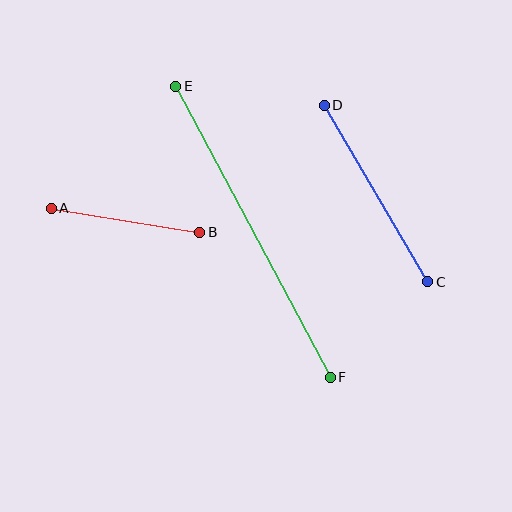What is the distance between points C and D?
The distance is approximately 205 pixels.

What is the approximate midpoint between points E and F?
The midpoint is at approximately (253, 232) pixels.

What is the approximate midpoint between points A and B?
The midpoint is at approximately (125, 220) pixels.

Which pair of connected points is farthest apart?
Points E and F are farthest apart.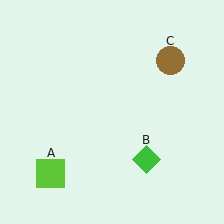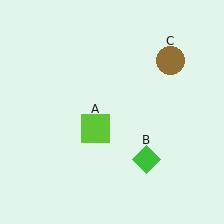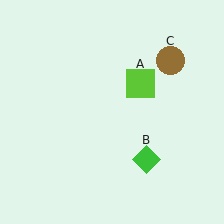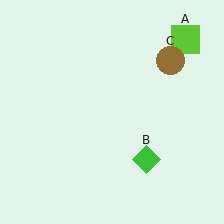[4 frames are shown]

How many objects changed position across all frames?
1 object changed position: lime square (object A).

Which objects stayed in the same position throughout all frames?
Green diamond (object B) and brown circle (object C) remained stationary.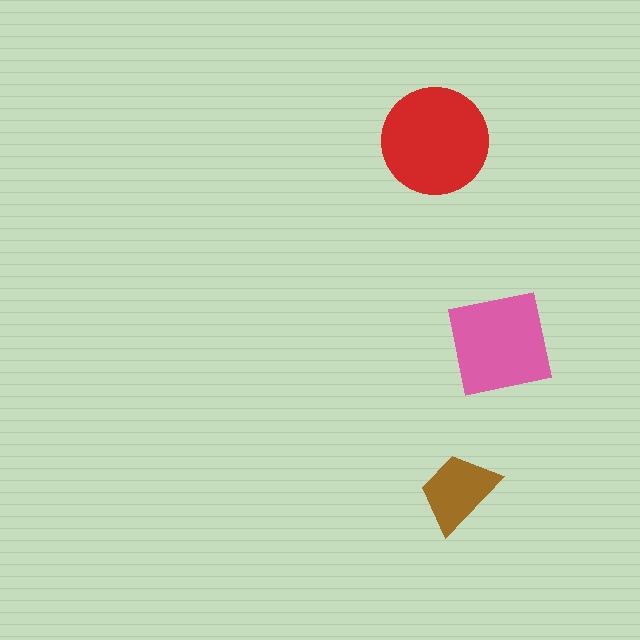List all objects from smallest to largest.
The brown trapezoid, the pink square, the red circle.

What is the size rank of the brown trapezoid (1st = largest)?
3rd.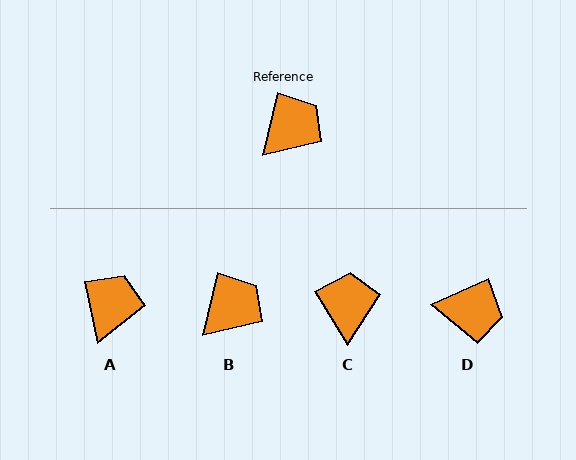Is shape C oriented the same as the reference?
No, it is off by about 45 degrees.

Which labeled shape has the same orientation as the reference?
B.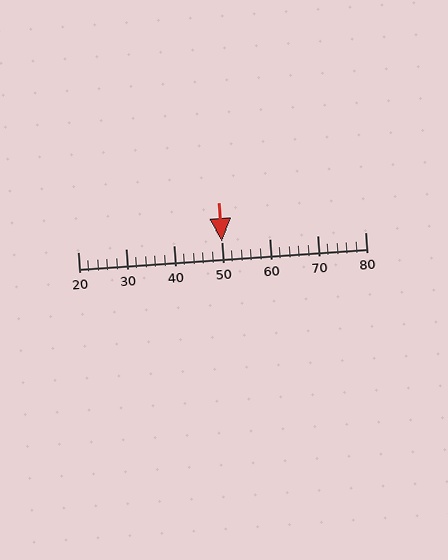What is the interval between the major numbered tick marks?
The major tick marks are spaced 10 units apart.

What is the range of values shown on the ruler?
The ruler shows values from 20 to 80.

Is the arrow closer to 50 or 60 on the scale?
The arrow is closer to 50.